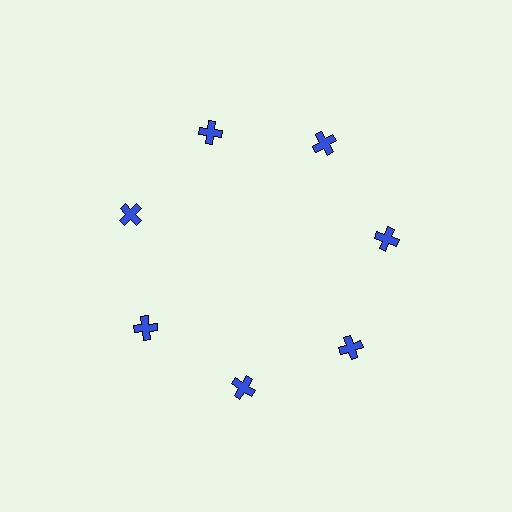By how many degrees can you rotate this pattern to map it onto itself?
The pattern maps onto itself every 51 degrees of rotation.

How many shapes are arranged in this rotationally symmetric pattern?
There are 7 shapes, arranged in 7 groups of 1.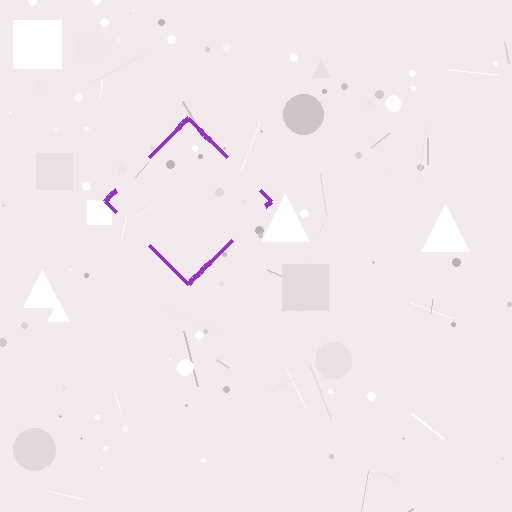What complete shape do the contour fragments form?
The contour fragments form a diamond.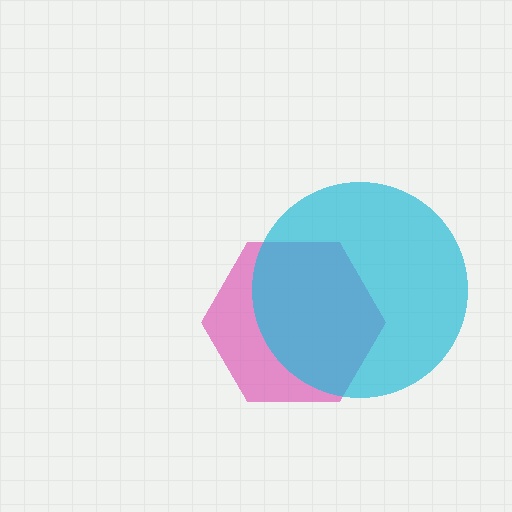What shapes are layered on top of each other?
The layered shapes are: a pink hexagon, a cyan circle.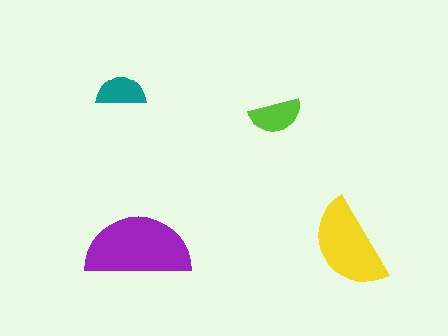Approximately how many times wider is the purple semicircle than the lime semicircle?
About 2 times wider.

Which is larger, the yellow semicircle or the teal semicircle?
The yellow one.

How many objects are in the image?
There are 4 objects in the image.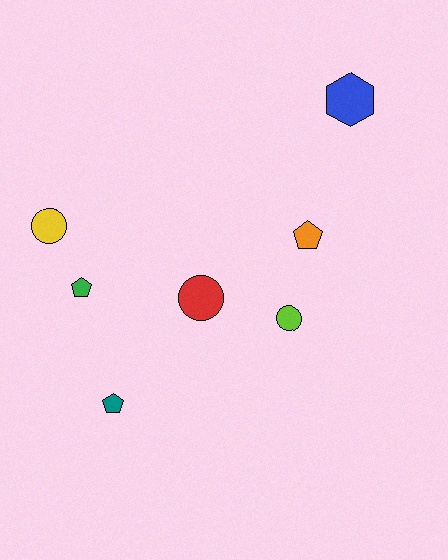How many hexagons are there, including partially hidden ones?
There is 1 hexagon.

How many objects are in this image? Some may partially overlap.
There are 7 objects.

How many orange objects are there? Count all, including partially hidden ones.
There is 1 orange object.